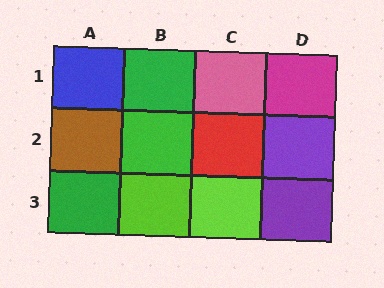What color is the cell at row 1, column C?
Pink.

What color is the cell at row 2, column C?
Red.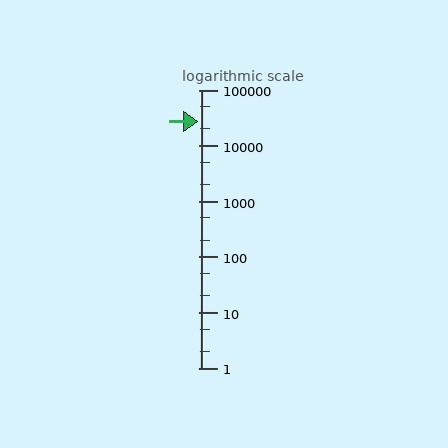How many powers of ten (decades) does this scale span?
The scale spans 5 decades, from 1 to 100000.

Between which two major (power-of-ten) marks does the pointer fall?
The pointer is between 10000 and 100000.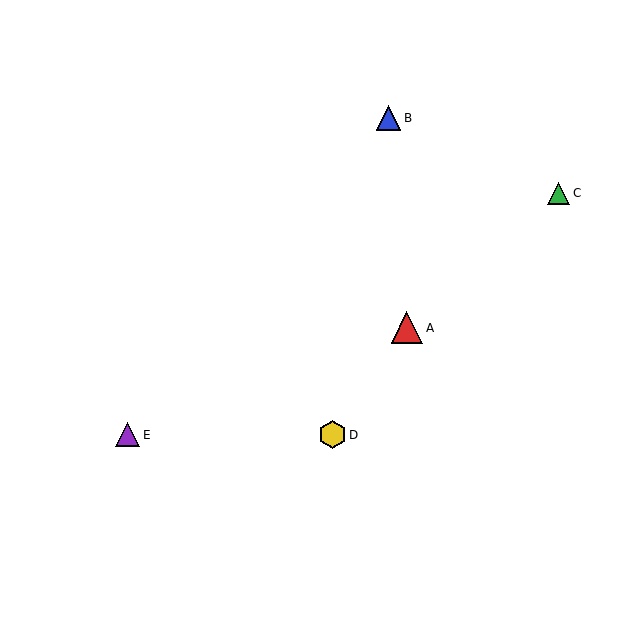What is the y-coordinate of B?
Object B is at y≈118.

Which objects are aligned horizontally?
Objects D, E are aligned horizontally.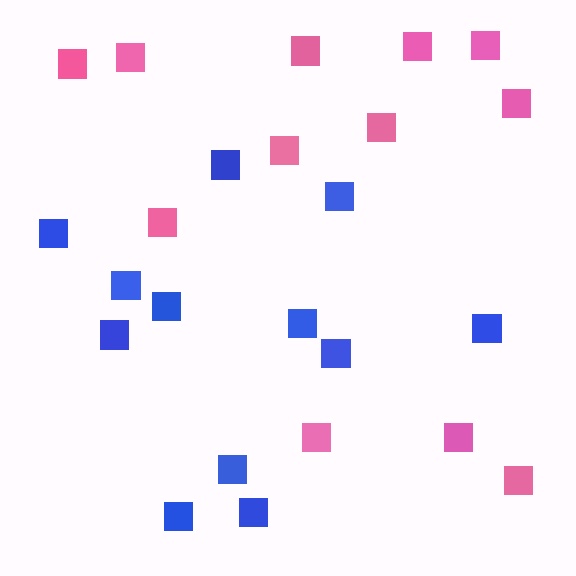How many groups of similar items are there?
There are 2 groups: one group of pink squares (12) and one group of blue squares (12).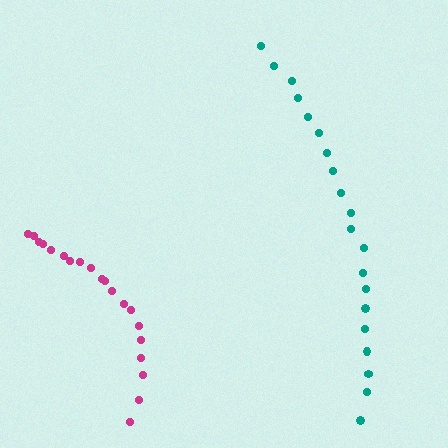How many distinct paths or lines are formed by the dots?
There are 2 distinct paths.